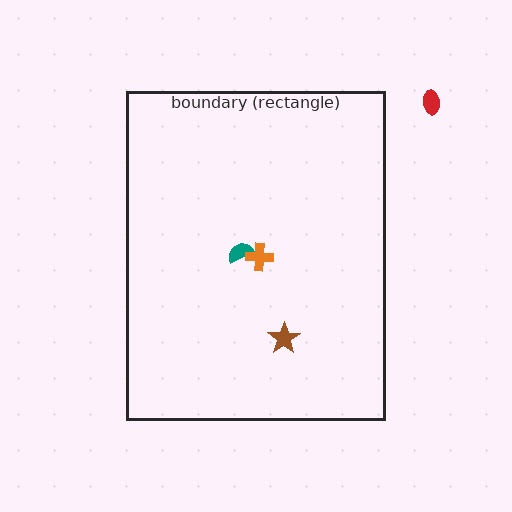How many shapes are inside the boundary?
3 inside, 1 outside.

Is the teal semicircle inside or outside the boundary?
Inside.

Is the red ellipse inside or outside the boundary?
Outside.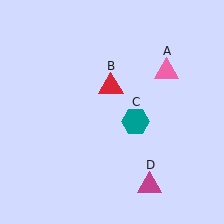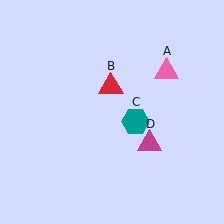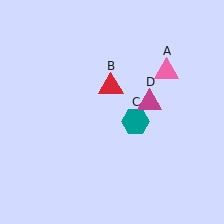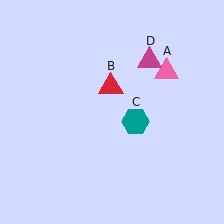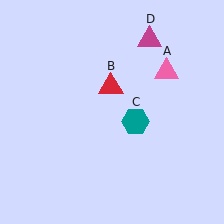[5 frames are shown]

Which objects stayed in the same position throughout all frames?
Pink triangle (object A) and red triangle (object B) and teal hexagon (object C) remained stationary.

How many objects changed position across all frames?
1 object changed position: magenta triangle (object D).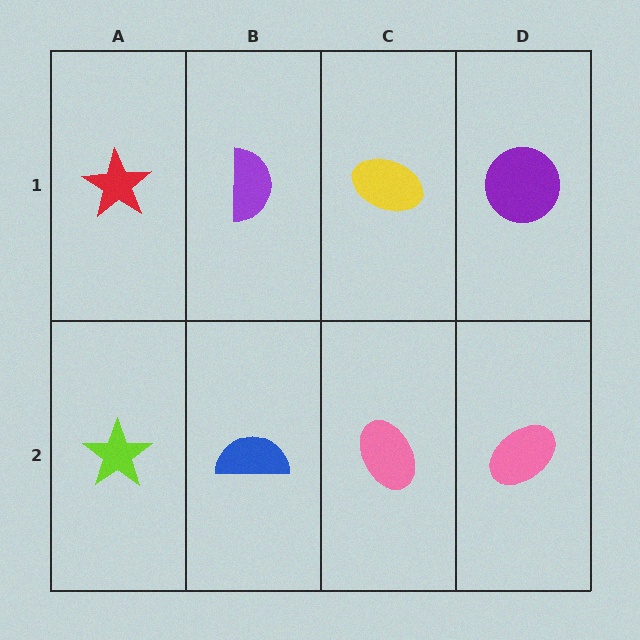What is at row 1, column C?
A yellow ellipse.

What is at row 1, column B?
A purple semicircle.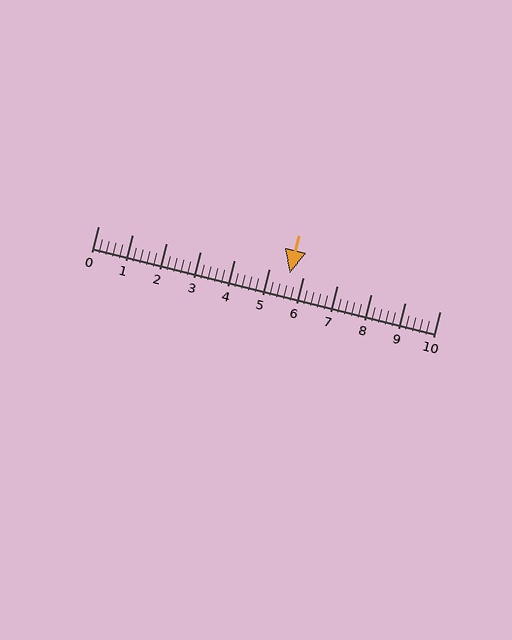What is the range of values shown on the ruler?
The ruler shows values from 0 to 10.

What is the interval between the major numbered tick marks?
The major tick marks are spaced 1 units apart.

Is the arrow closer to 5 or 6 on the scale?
The arrow is closer to 6.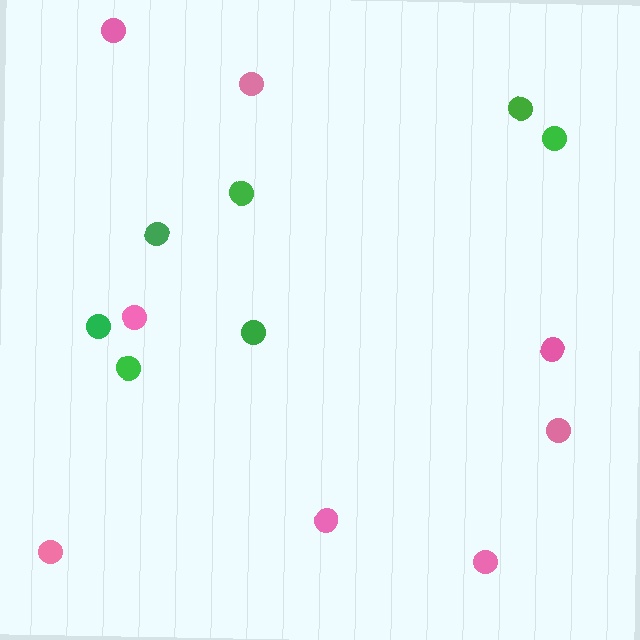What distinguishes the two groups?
There are 2 groups: one group of green circles (7) and one group of pink circles (8).